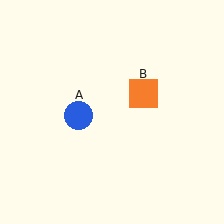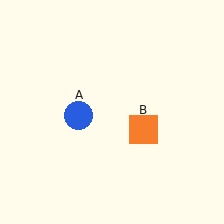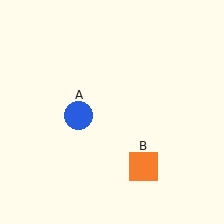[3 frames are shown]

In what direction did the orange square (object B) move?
The orange square (object B) moved down.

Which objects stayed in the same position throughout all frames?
Blue circle (object A) remained stationary.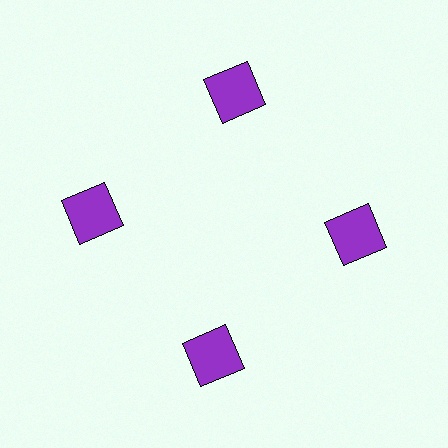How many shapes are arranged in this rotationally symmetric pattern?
There are 4 shapes, arranged in 4 groups of 1.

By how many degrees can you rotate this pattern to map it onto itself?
The pattern maps onto itself every 90 degrees of rotation.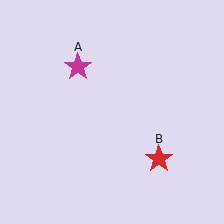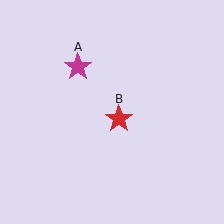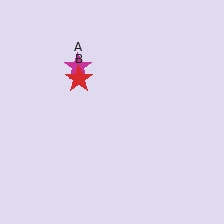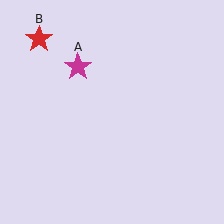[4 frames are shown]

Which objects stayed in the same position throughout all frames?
Magenta star (object A) remained stationary.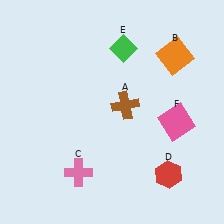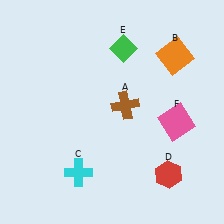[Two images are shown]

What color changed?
The cross (C) changed from pink in Image 1 to cyan in Image 2.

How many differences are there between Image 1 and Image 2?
There is 1 difference between the two images.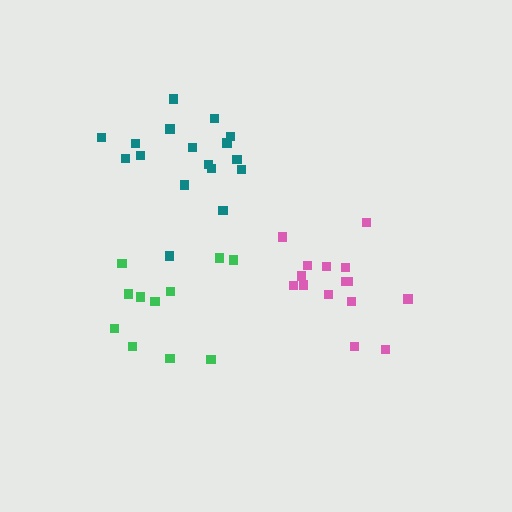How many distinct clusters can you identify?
There are 3 distinct clusters.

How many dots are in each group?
Group 1: 15 dots, Group 2: 11 dots, Group 3: 17 dots (43 total).